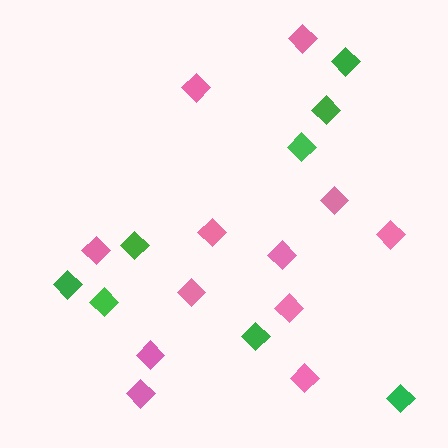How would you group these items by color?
There are 2 groups: one group of green diamonds (8) and one group of pink diamonds (12).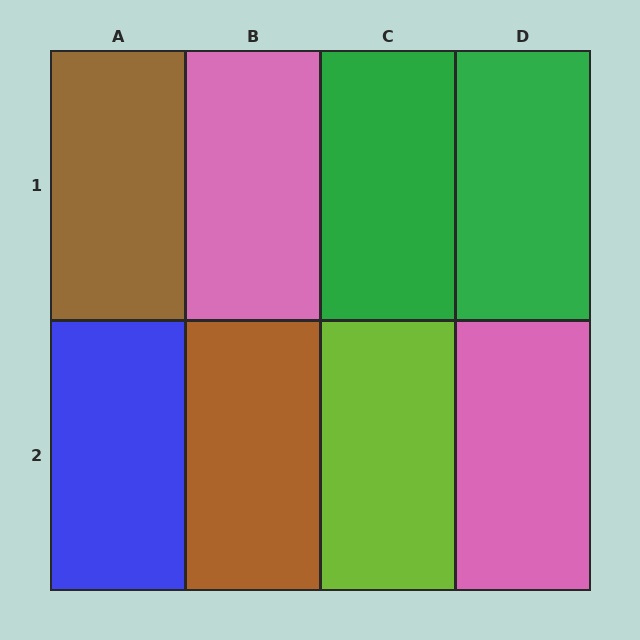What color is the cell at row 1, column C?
Green.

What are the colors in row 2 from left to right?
Blue, brown, lime, pink.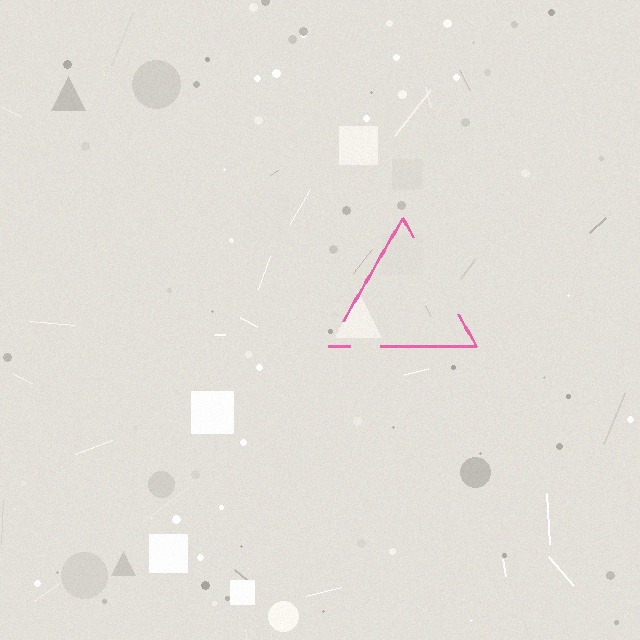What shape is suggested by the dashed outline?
The dashed outline suggests a triangle.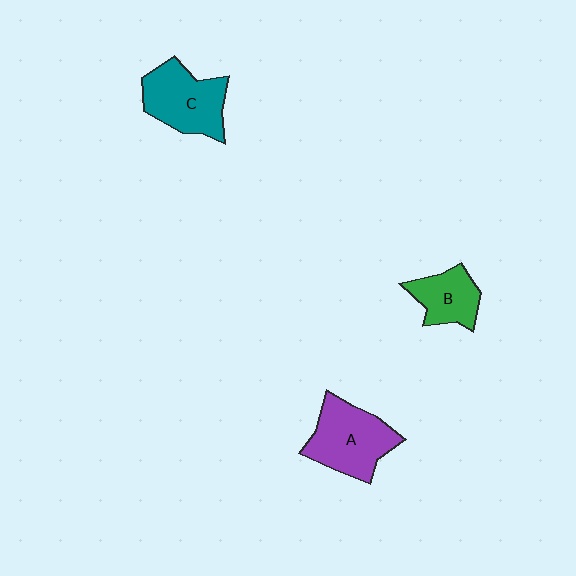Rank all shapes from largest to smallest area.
From largest to smallest: A (purple), C (teal), B (green).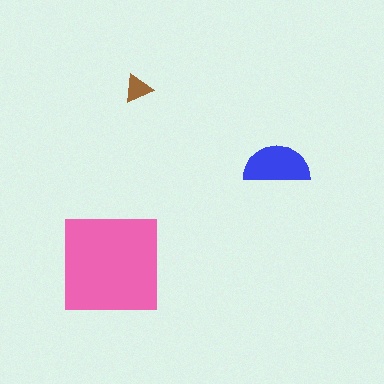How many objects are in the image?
There are 3 objects in the image.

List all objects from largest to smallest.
The pink square, the blue semicircle, the brown triangle.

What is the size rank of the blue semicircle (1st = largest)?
2nd.